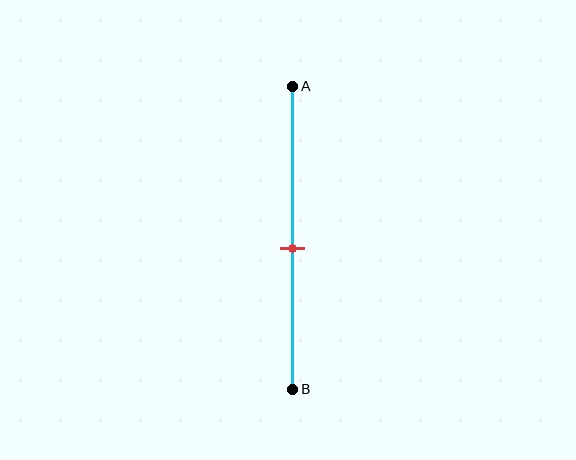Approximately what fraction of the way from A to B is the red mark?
The red mark is approximately 55% of the way from A to B.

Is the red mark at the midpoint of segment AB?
No, the mark is at about 55% from A, not at the 50% midpoint.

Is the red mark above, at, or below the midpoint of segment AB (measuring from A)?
The red mark is below the midpoint of segment AB.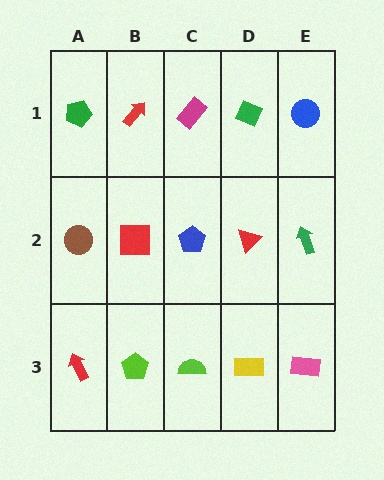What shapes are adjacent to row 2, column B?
A red arrow (row 1, column B), a lime pentagon (row 3, column B), a brown circle (row 2, column A), a blue pentagon (row 2, column C).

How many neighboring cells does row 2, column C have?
4.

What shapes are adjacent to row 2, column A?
A green pentagon (row 1, column A), a red arrow (row 3, column A), a red square (row 2, column B).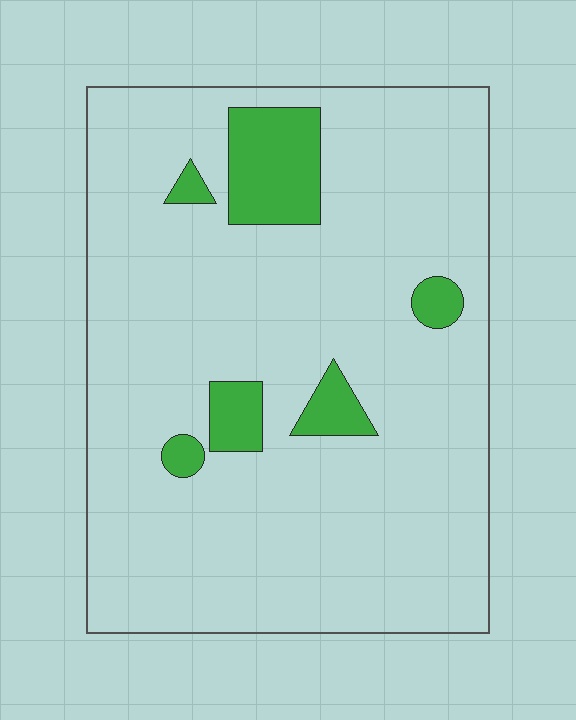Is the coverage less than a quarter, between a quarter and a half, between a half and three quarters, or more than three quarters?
Less than a quarter.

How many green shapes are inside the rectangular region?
6.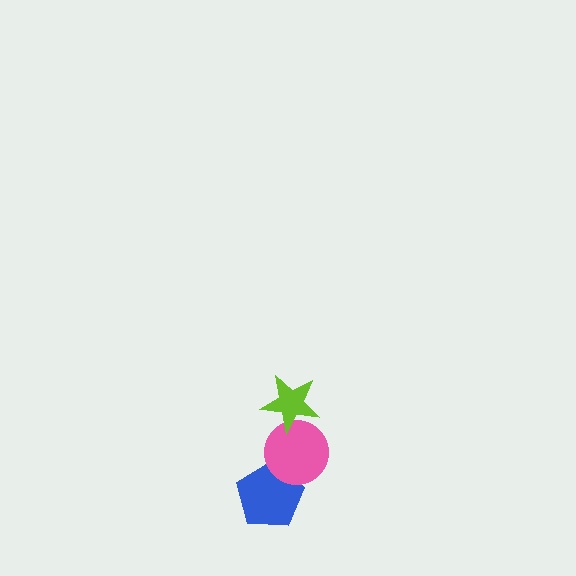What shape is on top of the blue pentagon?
The pink circle is on top of the blue pentagon.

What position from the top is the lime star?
The lime star is 1st from the top.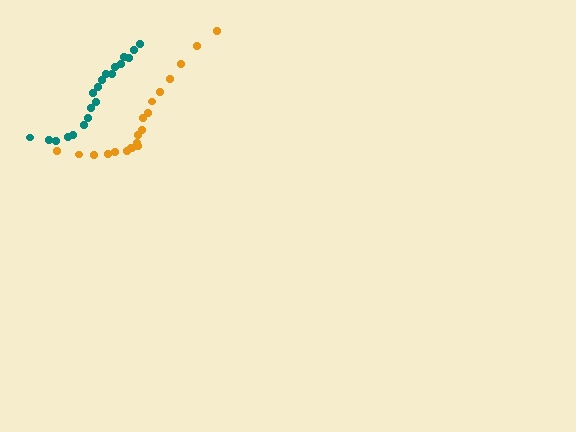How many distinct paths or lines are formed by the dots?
There are 2 distinct paths.